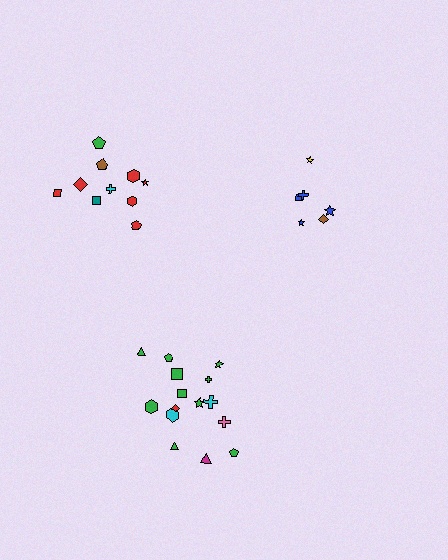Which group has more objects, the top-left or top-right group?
The top-left group.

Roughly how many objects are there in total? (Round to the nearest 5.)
Roughly 30 objects in total.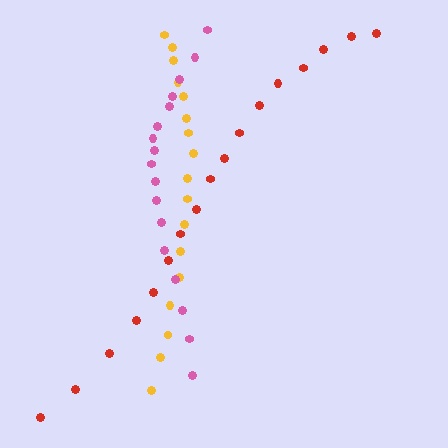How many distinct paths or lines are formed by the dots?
There are 3 distinct paths.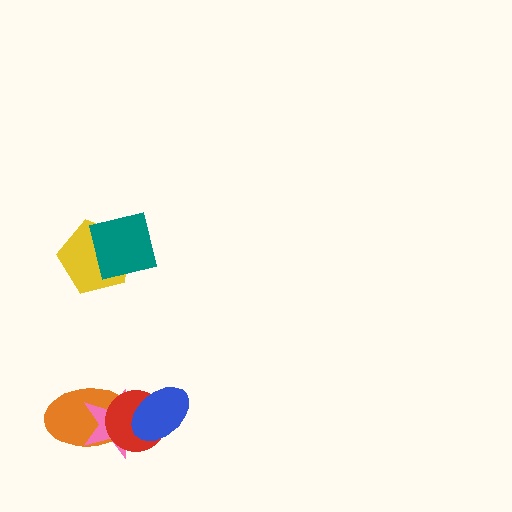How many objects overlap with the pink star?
3 objects overlap with the pink star.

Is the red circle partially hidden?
Yes, it is partially covered by another shape.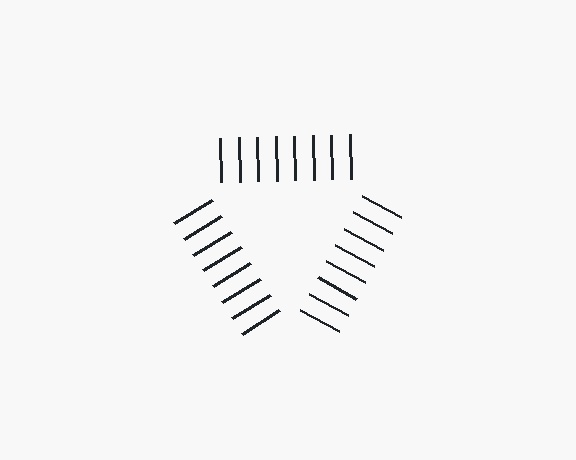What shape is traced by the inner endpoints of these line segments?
An illusory triangle — the line segments terminate on its edges but no continuous stroke is drawn.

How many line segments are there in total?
24 — 8 along each of the 3 edges.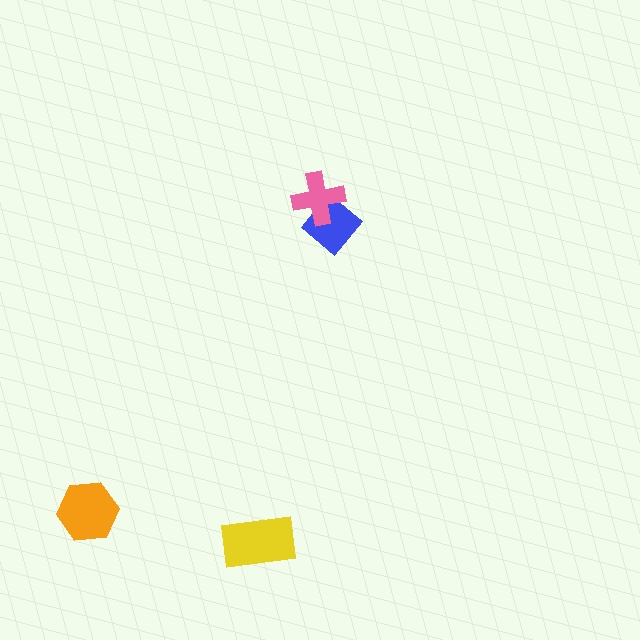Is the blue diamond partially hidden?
Yes, it is partially covered by another shape.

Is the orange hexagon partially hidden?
No, no other shape covers it.